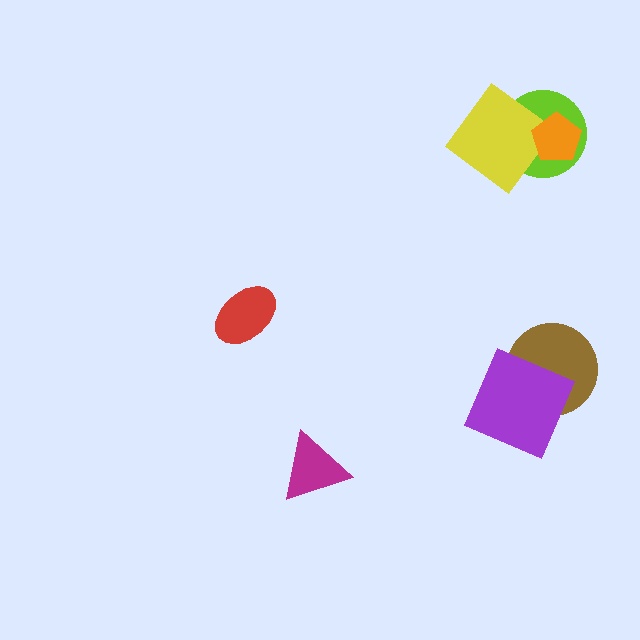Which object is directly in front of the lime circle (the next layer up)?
The yellow diamond is directly in front of the lime circle.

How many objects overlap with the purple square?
1 object overlaps with the purple square.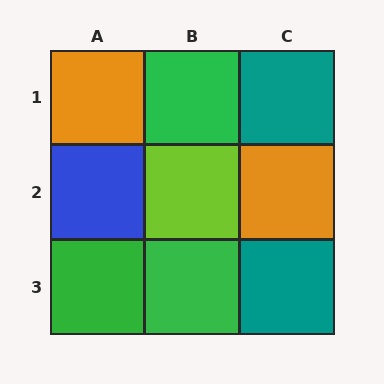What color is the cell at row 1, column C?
Teal.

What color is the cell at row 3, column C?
Teal.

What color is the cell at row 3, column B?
Green.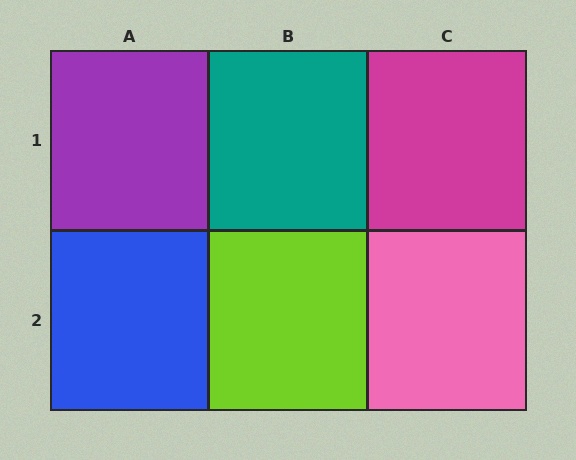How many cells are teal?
1 cell is teal.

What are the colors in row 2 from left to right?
Blue, lime, pink.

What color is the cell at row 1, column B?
Teal.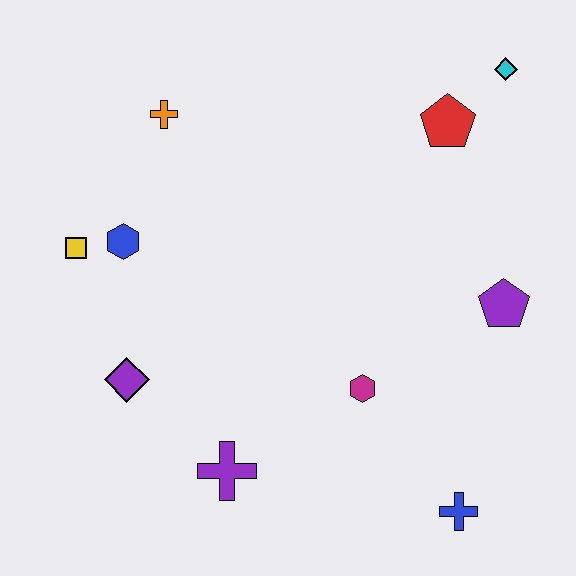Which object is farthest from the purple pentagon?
The yellow square is farthest from the purple pentagon.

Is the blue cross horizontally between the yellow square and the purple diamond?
No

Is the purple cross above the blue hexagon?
No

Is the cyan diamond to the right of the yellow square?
Yes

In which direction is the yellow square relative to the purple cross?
The yellow square is above the purple cross.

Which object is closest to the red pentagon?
The cyan diamond is closest to the red pentagon.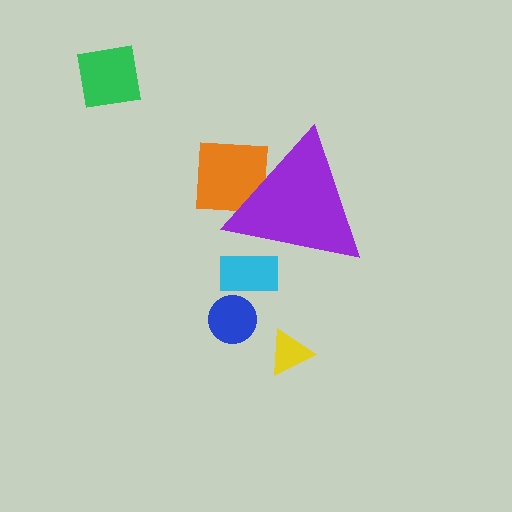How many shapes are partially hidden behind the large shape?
2 shapes are partially hidden.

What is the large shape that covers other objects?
A purple triangle.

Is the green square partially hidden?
No, the green square is fully visible.